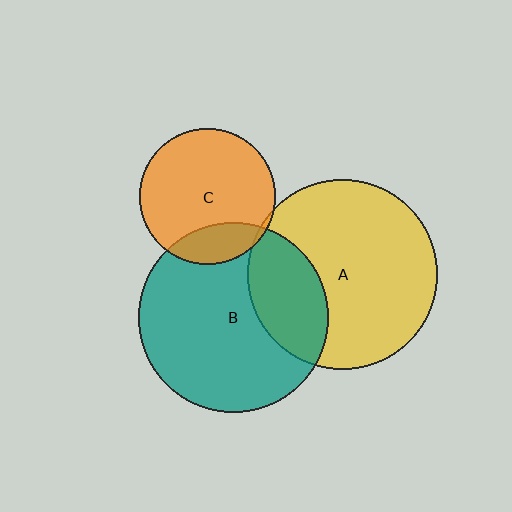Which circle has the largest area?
Circle B (teal).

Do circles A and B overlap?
Yes.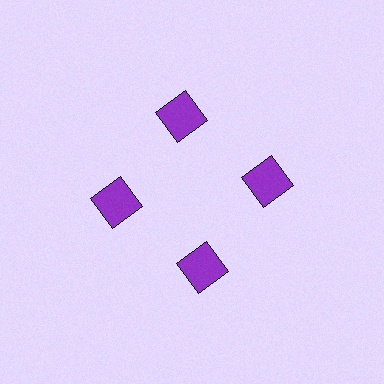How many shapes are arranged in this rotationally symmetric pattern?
There are 4 shapes, arranged in 4 groups of 1.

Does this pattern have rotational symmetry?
Yes, this pattern has 4-fold rotational symmetry. It looks the same after rotating 90 degrees around the center.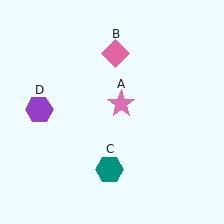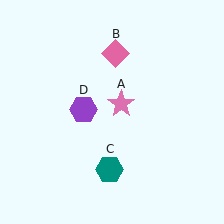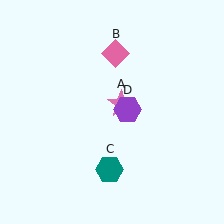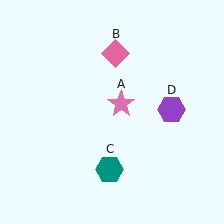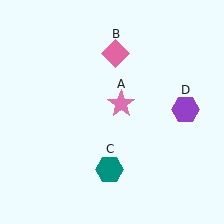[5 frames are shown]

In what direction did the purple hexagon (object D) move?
The purple hexagon (object D) moved right.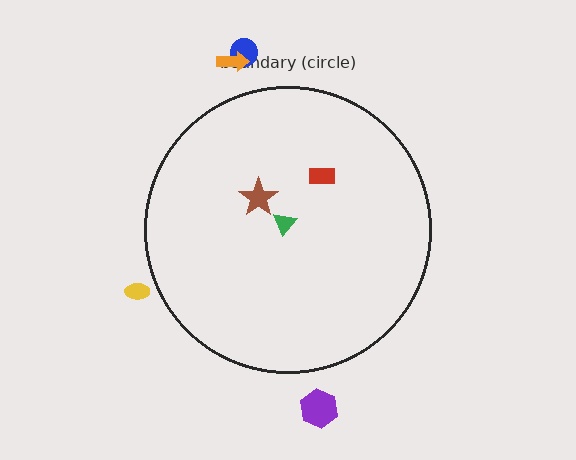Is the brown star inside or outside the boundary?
Inside.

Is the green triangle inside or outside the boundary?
Inside.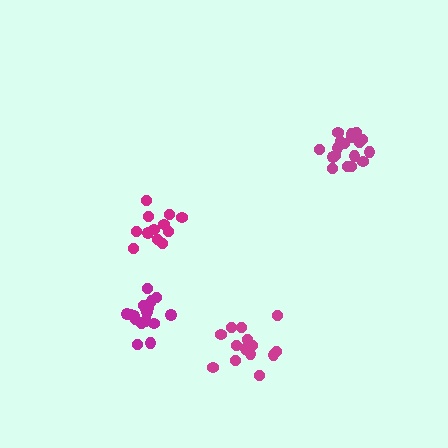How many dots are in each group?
Group 1: 12 dots, Group 2: 15 dots, Group 3: 18 dots, Group 4: 18 dots (63 total).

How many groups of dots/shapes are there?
There are 4 groups.